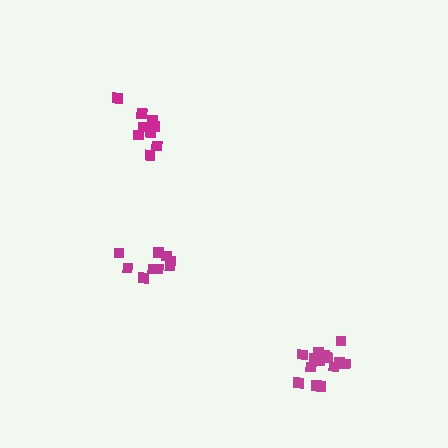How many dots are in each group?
Group 1: 9 dots, Group 2: 14 dots, Group 3: 9 dots (32 total).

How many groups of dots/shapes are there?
There are 3 groups.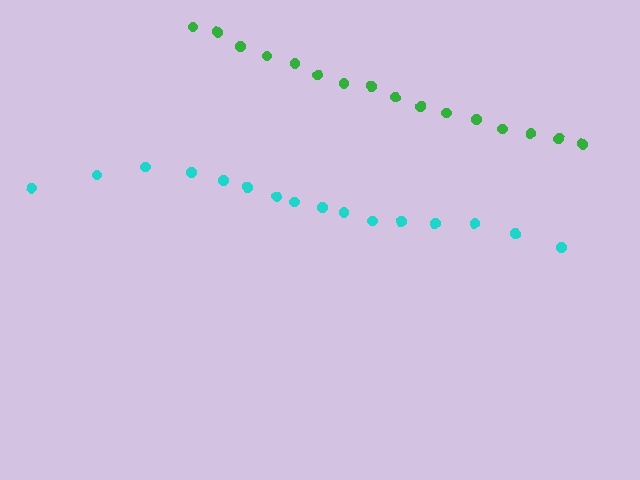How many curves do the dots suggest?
There are 2 distinct paths.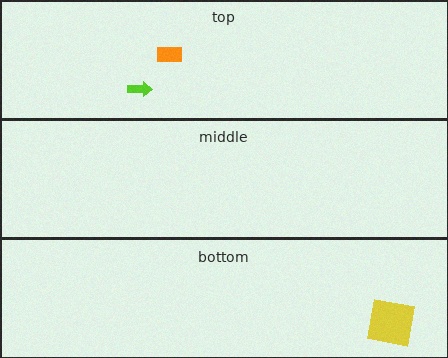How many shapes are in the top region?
2.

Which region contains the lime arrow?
The top region.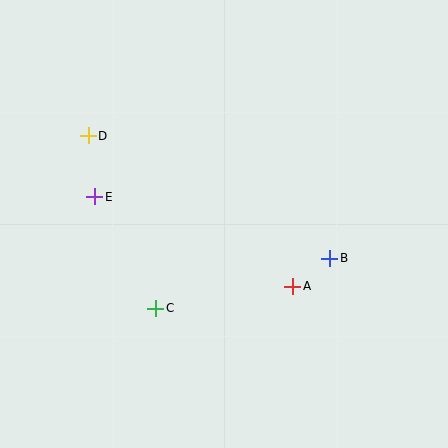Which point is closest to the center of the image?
Point A at (293, 286) is closest to the center.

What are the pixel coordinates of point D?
Point D is at (88, 136).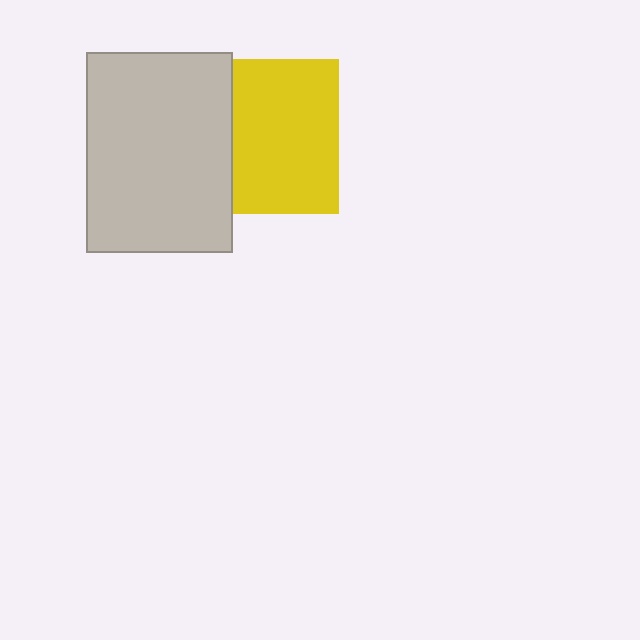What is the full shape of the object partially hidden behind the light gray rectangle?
The partially hidden object is a yellow square.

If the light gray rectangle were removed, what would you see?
You would see the complete yellow square.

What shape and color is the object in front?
The object in front is a light gray rectangle.